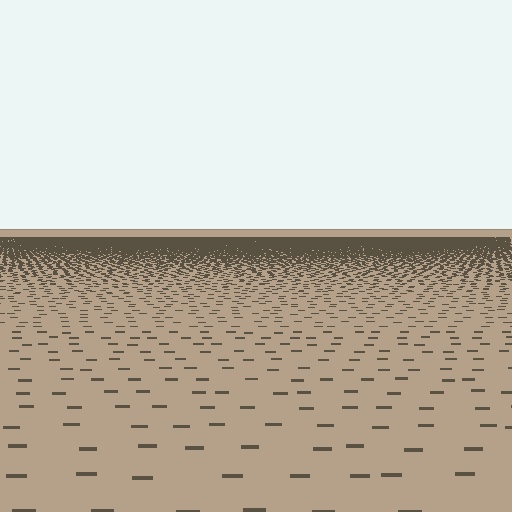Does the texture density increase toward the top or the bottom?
Density increases toward the top.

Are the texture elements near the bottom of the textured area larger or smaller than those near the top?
Larger. Near the bottom, elements are closer to the viewer and appear at a bigger on-screen size.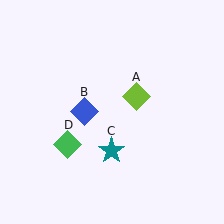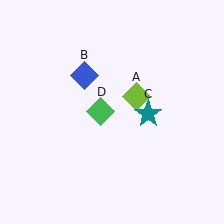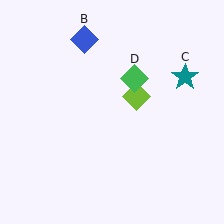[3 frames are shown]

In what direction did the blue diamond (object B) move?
The blue diamond (object B) moved up.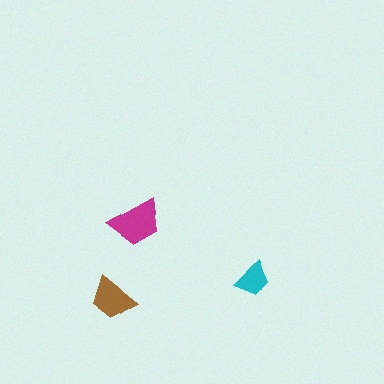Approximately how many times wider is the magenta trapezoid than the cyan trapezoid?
About 1.5 times wider.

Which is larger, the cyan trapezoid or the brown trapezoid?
The brown one.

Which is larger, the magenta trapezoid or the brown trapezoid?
The magenta one.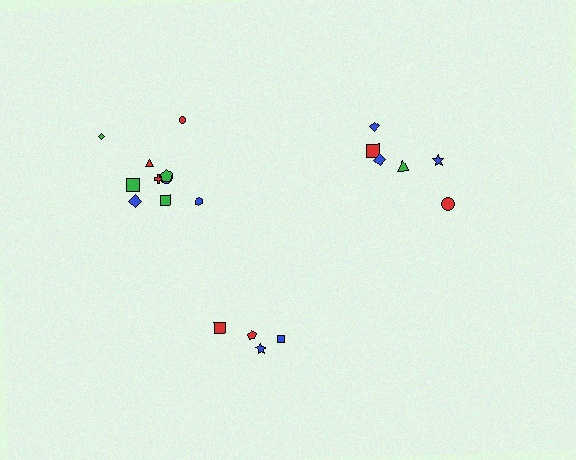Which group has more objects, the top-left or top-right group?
The top-left group.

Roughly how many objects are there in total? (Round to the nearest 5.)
Roughly 20 objects in total.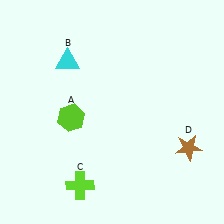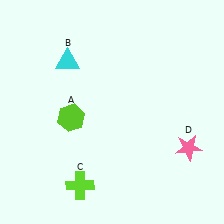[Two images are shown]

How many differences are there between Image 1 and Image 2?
There is 1 difference between the two images.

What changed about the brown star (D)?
In Image 1, D is brown. In Image 2, it changed to pink.